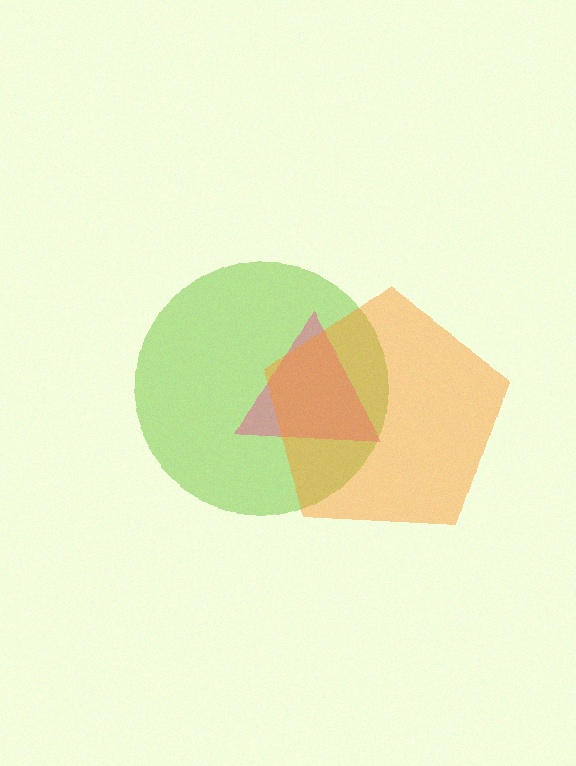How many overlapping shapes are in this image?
There are 3 overlapping shapes in the image.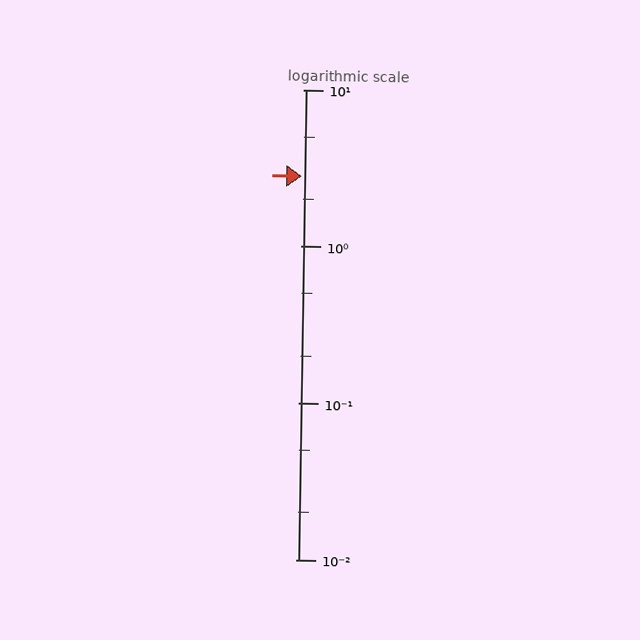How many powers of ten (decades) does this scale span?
The scale spans 3 decades, from 0.01 to 10.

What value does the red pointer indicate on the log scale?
The pointer indicates approximately 2.8.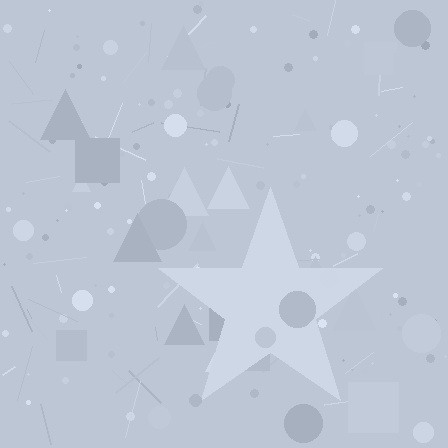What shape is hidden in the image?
A star is hidden in the image.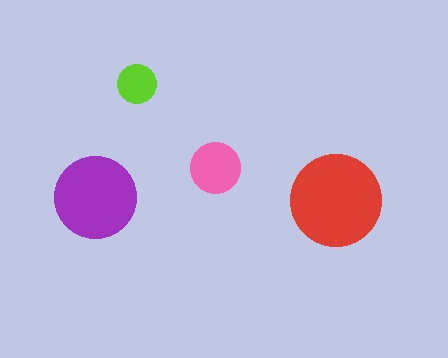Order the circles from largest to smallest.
the red one, the purple one, the pink one, the lime one.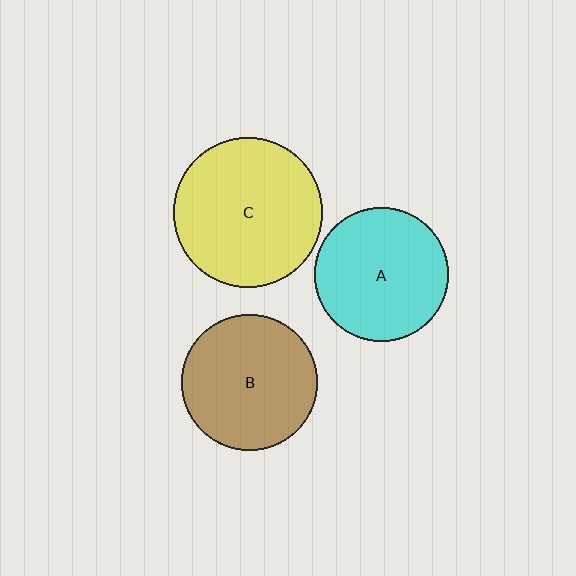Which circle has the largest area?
Circle C (yellow).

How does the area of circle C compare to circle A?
Approximately 1.2 times.